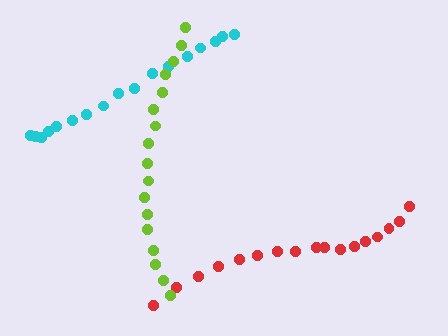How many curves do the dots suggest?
There are 3 distinct paths.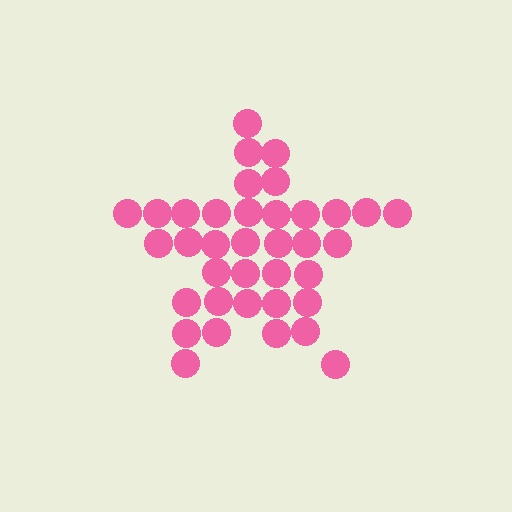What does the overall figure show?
The overall figure shows a star.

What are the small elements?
The small elements are circles.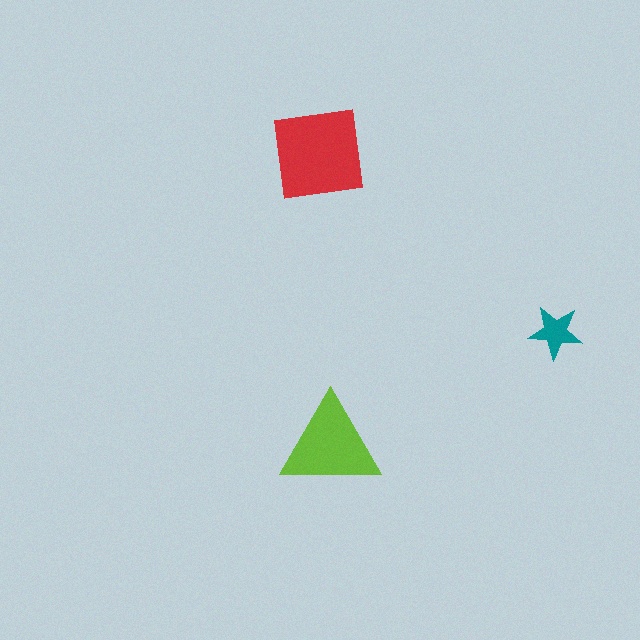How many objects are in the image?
There are 3 objects in the image.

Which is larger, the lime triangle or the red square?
The red square.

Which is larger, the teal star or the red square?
The red square.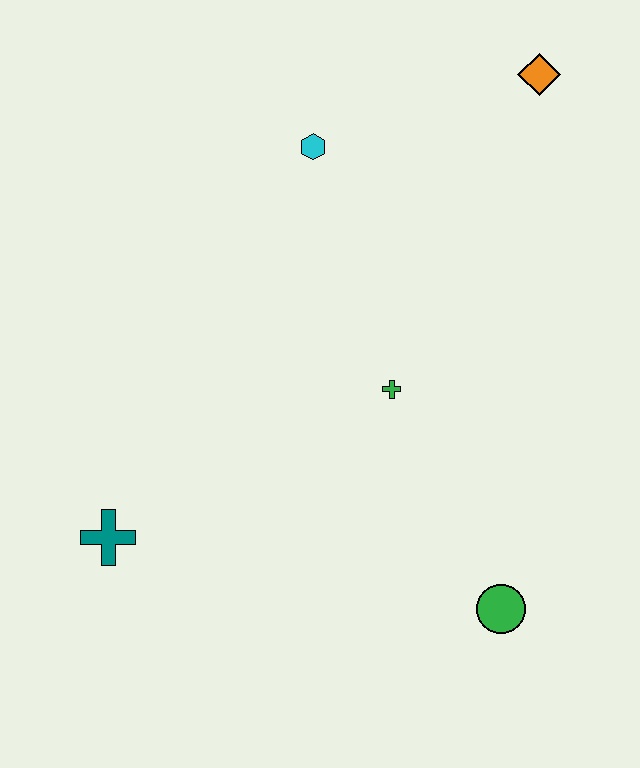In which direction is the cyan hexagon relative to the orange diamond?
The cyan hexagon is to the left of the orange diamond.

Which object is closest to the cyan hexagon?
The orange diamond is closest to the cyan hexagon.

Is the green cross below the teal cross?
No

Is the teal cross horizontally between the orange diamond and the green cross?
No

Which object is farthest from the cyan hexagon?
The green circle is farthest from the cyan hexagon.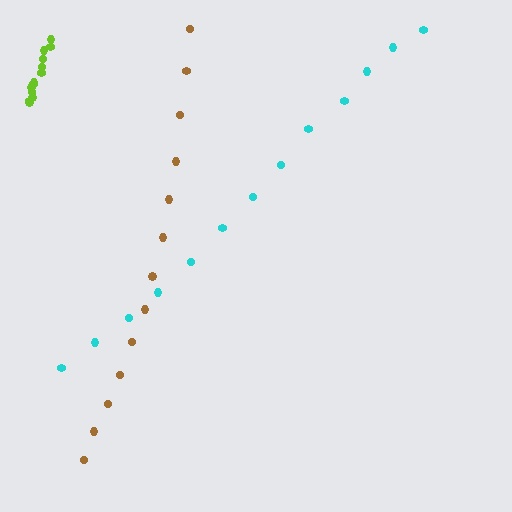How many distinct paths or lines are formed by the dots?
There are 3 distinct paths.